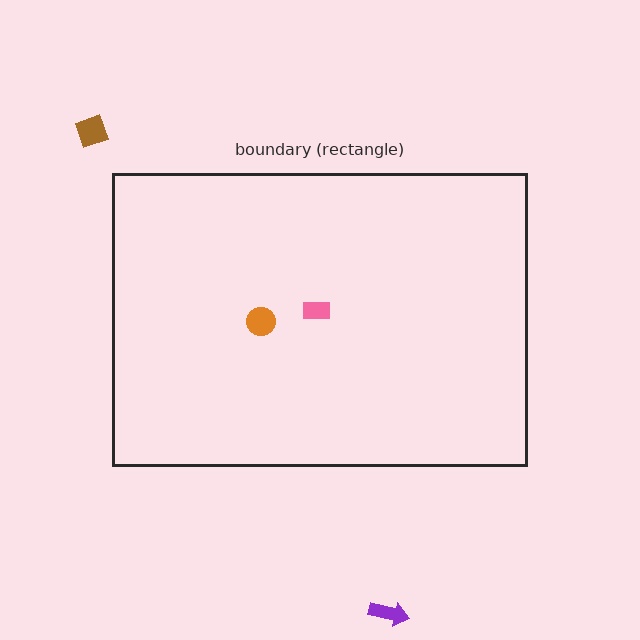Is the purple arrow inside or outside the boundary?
Outside.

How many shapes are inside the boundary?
2 inside, 2 outside.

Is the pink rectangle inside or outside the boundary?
Inside.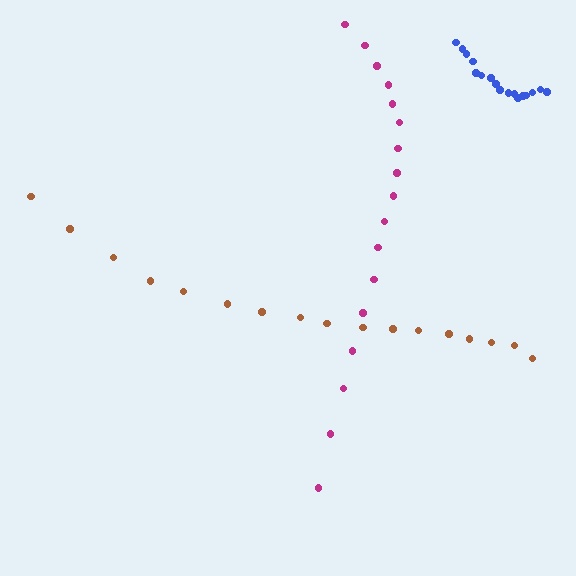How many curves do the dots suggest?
There are 3 distinct paths.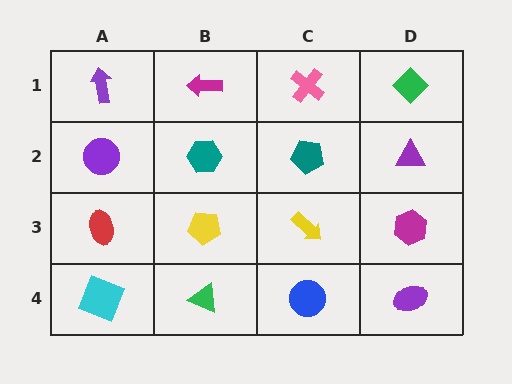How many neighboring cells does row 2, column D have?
3.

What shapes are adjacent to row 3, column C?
A teal pentagon (row 2, column C), a blue circle (row 4, column C), a yellow pentagon (row 3, column B), a magenta hexagon (row 3, column D).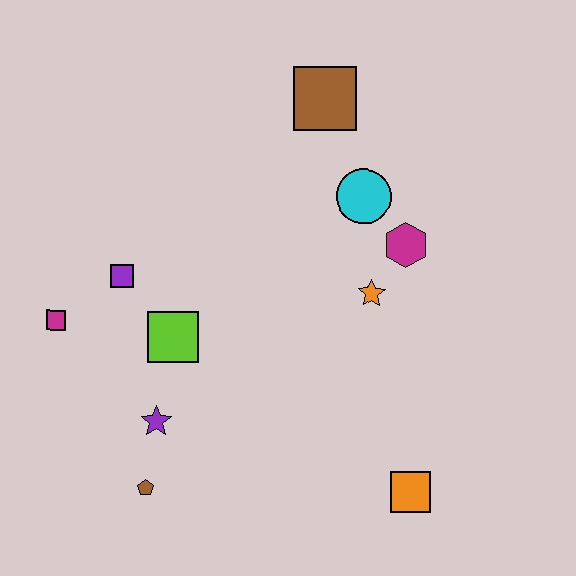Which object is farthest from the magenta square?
The orange square is farthest from the magenta square.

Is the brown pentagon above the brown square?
No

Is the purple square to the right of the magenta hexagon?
No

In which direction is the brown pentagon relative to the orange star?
The brown pentagon is to the left of the orange star.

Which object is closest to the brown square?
The cyan circle is closest to the brown square.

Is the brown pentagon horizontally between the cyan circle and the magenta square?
Yes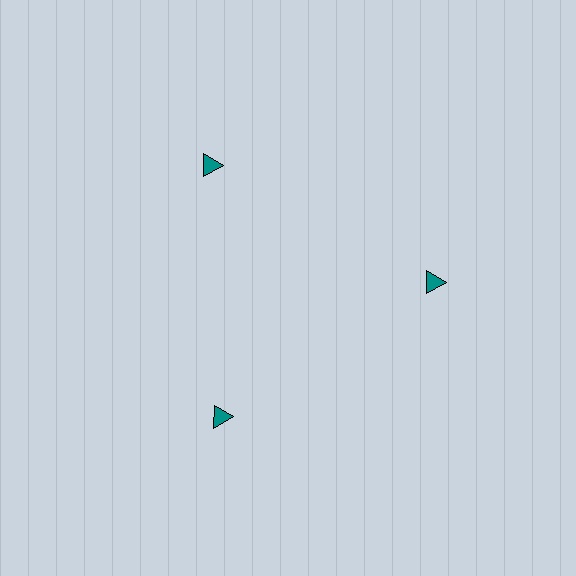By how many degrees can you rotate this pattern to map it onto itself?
The pattern maps onto itself every 120 degrees of rotation.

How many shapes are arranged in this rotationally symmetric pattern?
There are 3 shapes, arranged in 3 groups of 1.